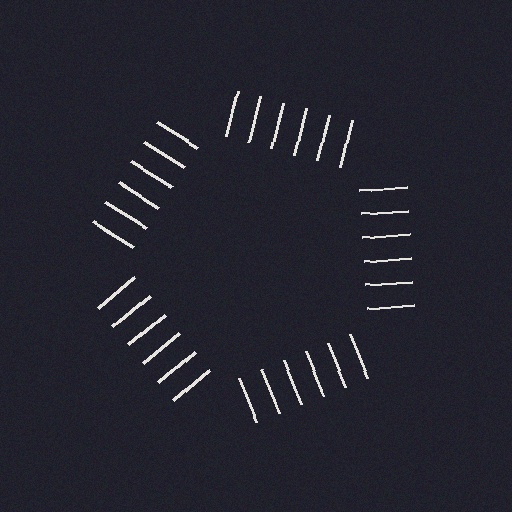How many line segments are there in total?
30 — 6 along each of the 5 edges.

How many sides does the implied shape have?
5 sides — the line-ends trace a pentagon.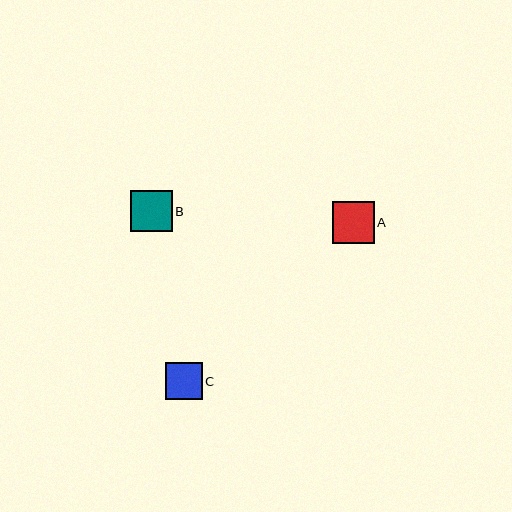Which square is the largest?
Square A is the largest with a size of approximately 41 pixels.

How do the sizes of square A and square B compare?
Square A and square B are approximately the same size.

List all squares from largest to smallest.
From largest to smallest: A, B, C.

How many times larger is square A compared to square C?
Square A is approximately 1.1 times the size of square C.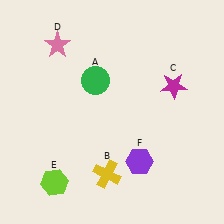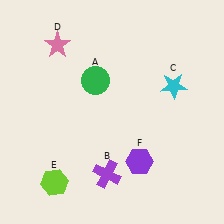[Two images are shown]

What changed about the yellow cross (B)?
In Image 1, B is yellow. In Image 2, it changed to purple.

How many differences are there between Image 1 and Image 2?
There are 2 differences between the two images.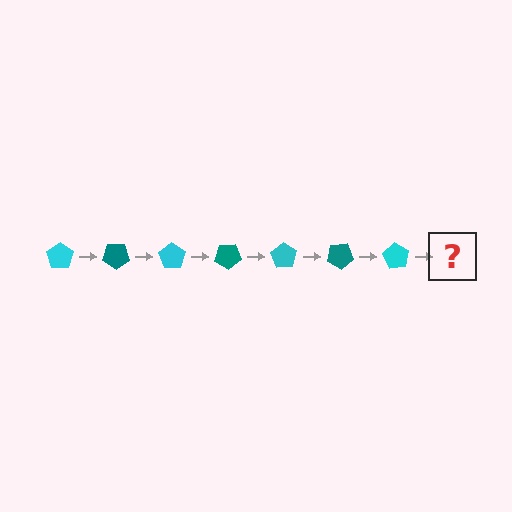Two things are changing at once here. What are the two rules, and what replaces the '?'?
The two rules are that it rotates 35 degrees each step and the color cycles through cyan and teal. The '?' should be a teal pentagon, rotated 245 degrees from the start.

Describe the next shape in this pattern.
It should be a teal pentagon, rotated 245 degrees from the start.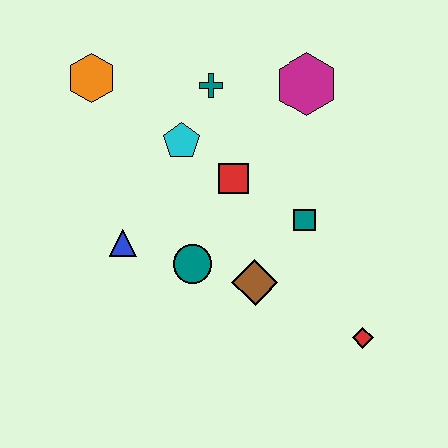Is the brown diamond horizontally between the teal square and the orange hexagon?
Yes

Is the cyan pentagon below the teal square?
No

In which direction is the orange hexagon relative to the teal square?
The orange hexagon is to the left of the teal square.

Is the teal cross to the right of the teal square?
No